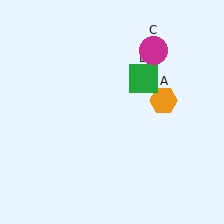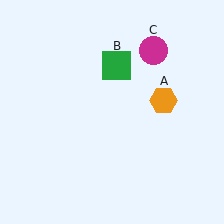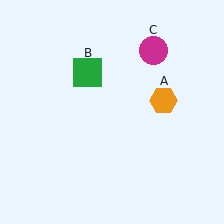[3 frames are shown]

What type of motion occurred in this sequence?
The green square (object B) rotated counterclockwise around the center of the scene.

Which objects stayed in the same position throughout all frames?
Orange hexagon (object A) and magenta circle (object C) remained stationary.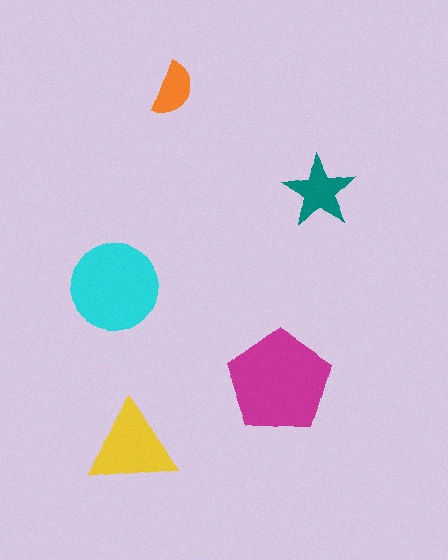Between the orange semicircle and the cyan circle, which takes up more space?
The cyan circle.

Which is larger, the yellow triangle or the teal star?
The yellow triangle.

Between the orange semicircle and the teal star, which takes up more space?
The teal star.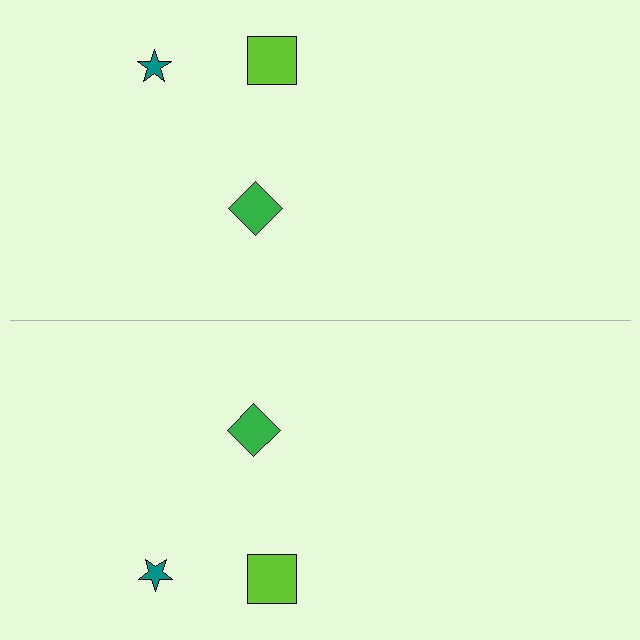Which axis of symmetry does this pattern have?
The pattern has a horizontal axis of symmetry running through the center of the image.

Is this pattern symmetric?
Yes, this pattern has bilateral (reflection) symmetry.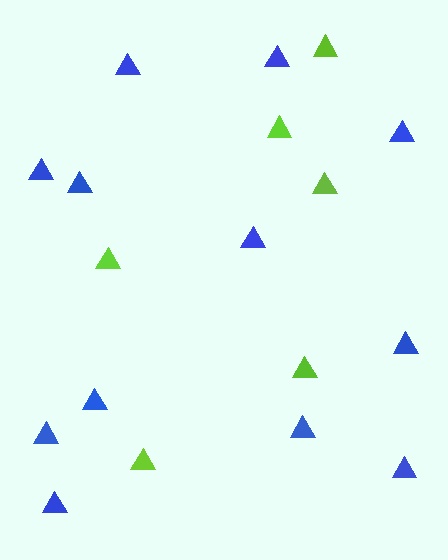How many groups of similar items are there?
There are 2 groups: one group of blue triangles (12) and one group of lime triangles (6).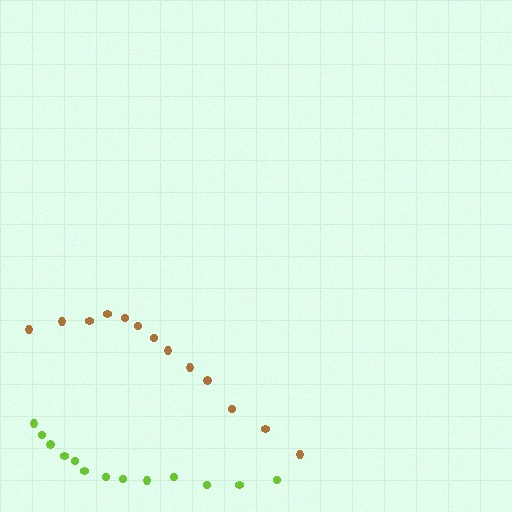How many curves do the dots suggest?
There are 2 distinct paths.